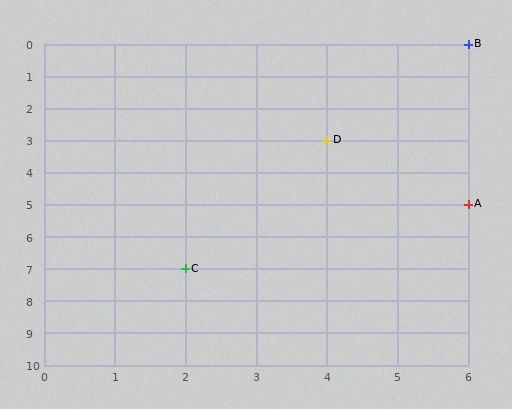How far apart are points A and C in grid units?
Points A and C are 4 columns and 2 rows apart (about 4.5 grid units diagonally).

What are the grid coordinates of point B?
Point B is at grid coordinates (6, 0).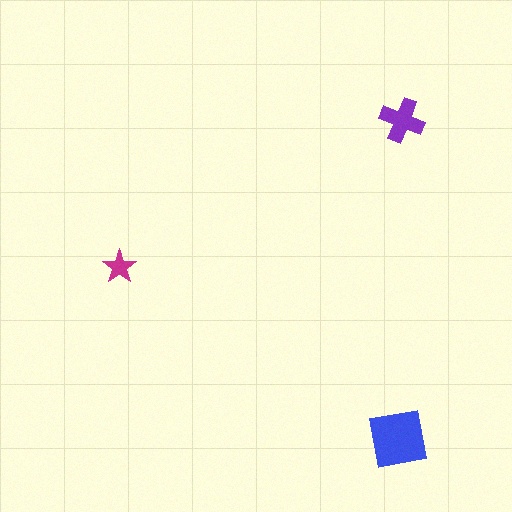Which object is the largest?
The blue square.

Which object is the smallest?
The magenta star.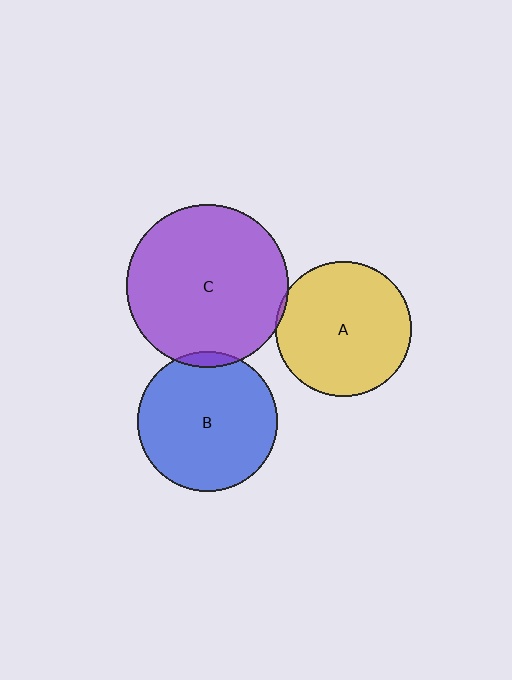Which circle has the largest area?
Circle C (purple).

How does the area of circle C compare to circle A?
Approximately 1.4 times.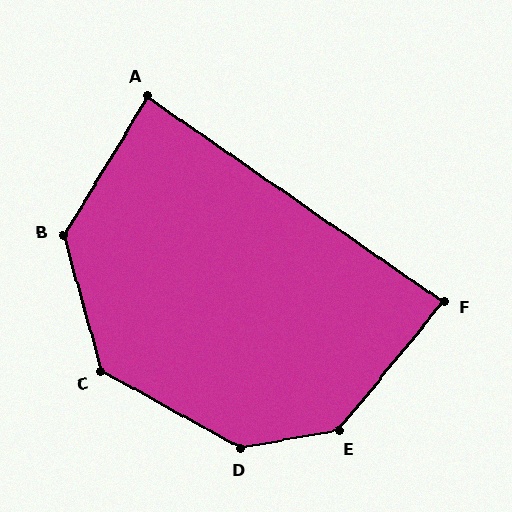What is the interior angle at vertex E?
Approximately 140 degrees (obtuse).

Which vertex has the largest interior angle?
D, at approximately 141 degrees.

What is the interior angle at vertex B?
Approximately 134 degrees (obtuse).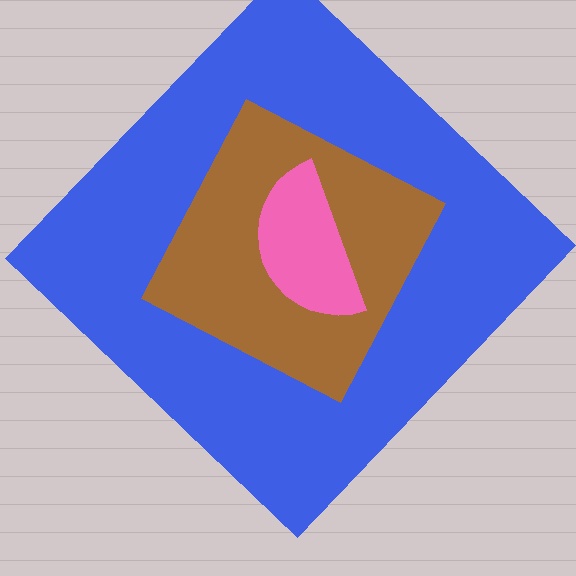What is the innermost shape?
The pink semicircle.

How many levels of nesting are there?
3.